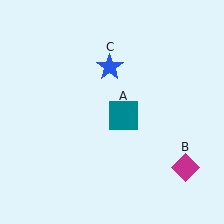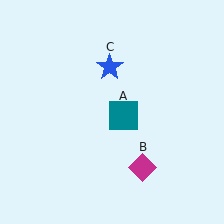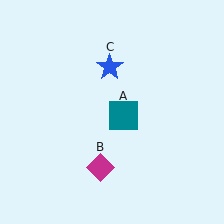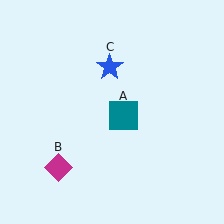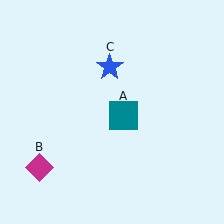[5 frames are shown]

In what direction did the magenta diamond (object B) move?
The magenta diamond (object B) moved left.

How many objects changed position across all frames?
1 object changed position: magenta diamond (object B).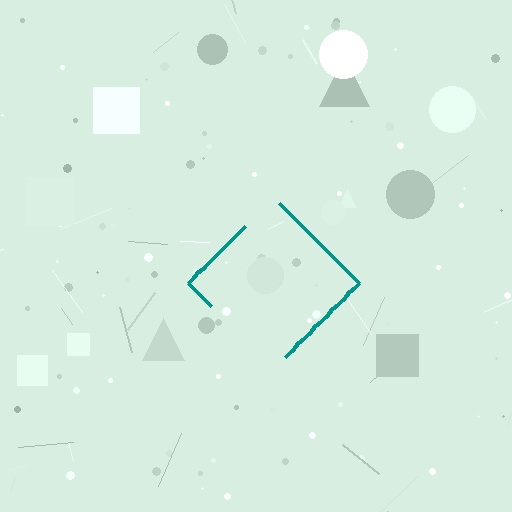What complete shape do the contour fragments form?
The contour fragments form a diamond.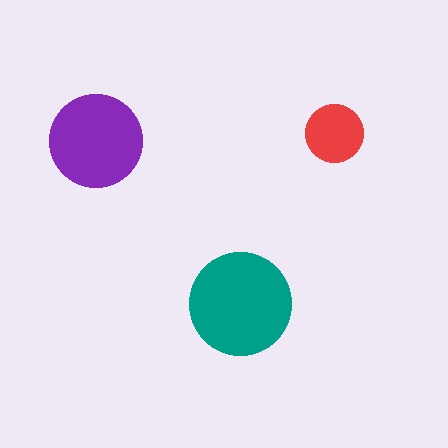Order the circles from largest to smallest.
the teal one, the purple one, the red one.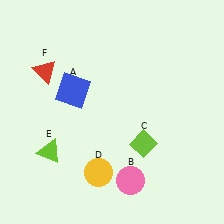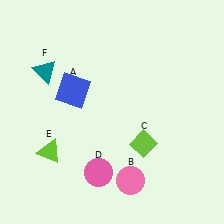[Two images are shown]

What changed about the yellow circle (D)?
In Image 1, D is yellow. In Image 2, it changed to pink.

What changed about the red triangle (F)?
In Image 1, F is red. In Image 2, it changed to teal.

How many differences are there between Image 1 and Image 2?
There are 2 differences between the two images.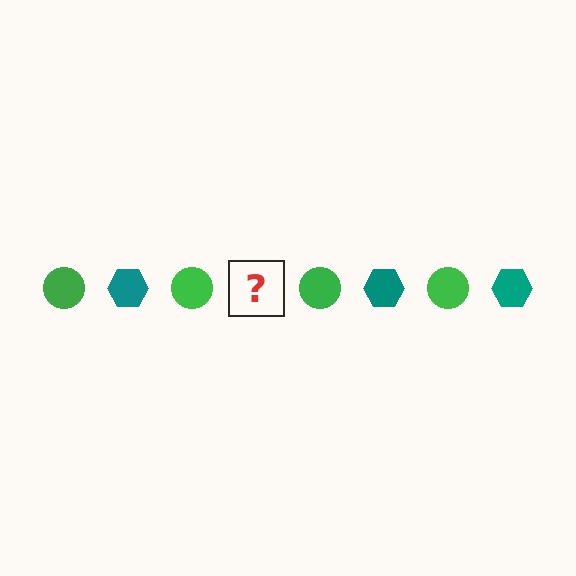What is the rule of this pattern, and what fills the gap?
The rule is that the pattern alternates between green circle and teal hexagon. The gap should be filled with a teal hexagon.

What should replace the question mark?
The question mark should be replaced with a teal hexagon.